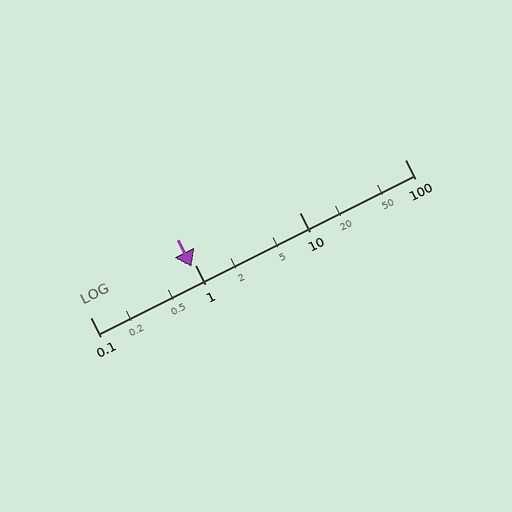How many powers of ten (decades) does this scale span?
The scale spans 3 decades, from 0.1 to 100.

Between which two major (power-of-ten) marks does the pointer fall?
The pointer is between 0.1 and 1.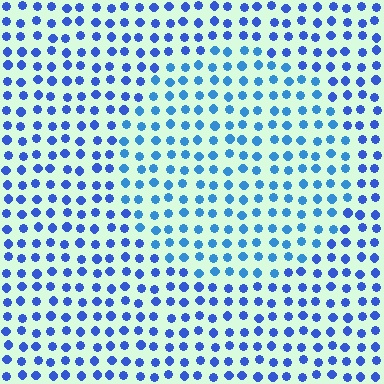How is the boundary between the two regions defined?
The boundary is defined purely by a slight shift in hue (about 21 degrees). Spacing, size, and orientation are identical on both sides.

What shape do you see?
I see a circle.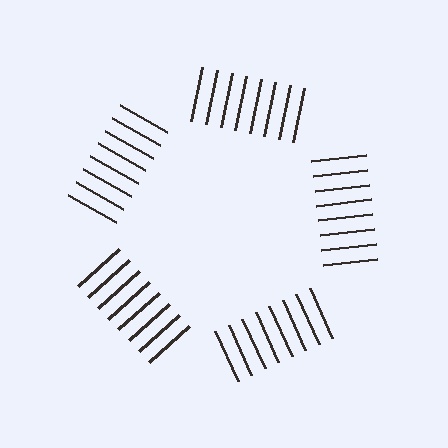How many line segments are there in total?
40 — 8 along each of the 5 edges.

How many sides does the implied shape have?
5 sides — the line-ends trace a pentagon.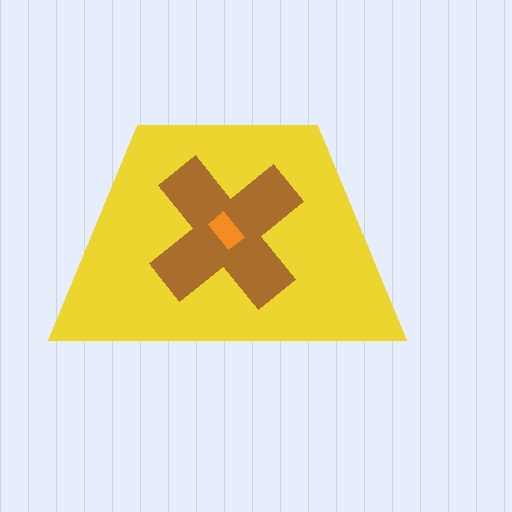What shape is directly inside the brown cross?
The orange rectangle.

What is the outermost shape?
The yellow trapezoid.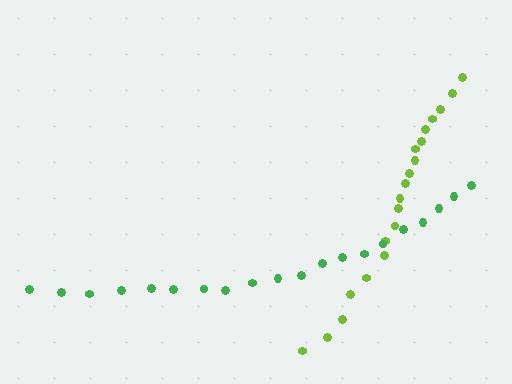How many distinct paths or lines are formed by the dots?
There are 2 distinct paths.